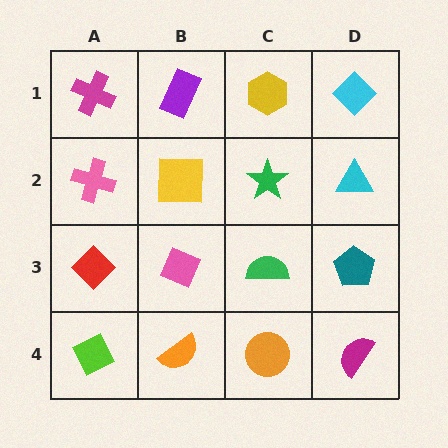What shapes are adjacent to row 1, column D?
A cyan triangle (row 2, column D), a yellow hexagon (row 1, column C).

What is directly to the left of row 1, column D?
A yellow hexagon.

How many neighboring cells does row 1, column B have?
3.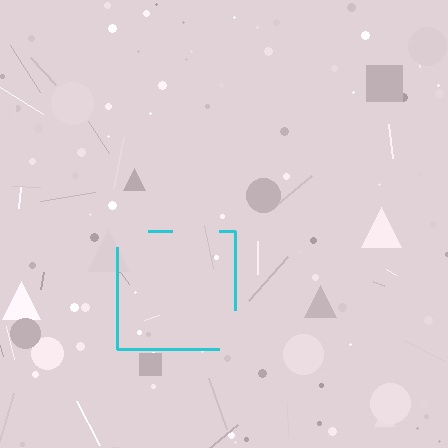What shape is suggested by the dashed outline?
The dashed outline suggests a square.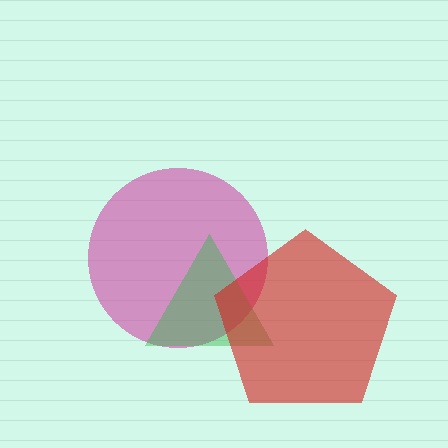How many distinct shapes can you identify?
There are 3 distinct shapes: a magenta circle, a green triangle, a red pentagon.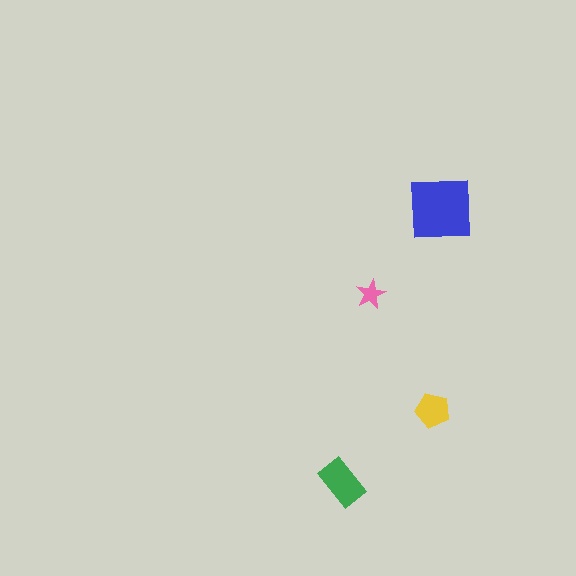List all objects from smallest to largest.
The pink star, the yellow pentagon, the green rectangle, the blue square.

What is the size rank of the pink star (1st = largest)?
4th.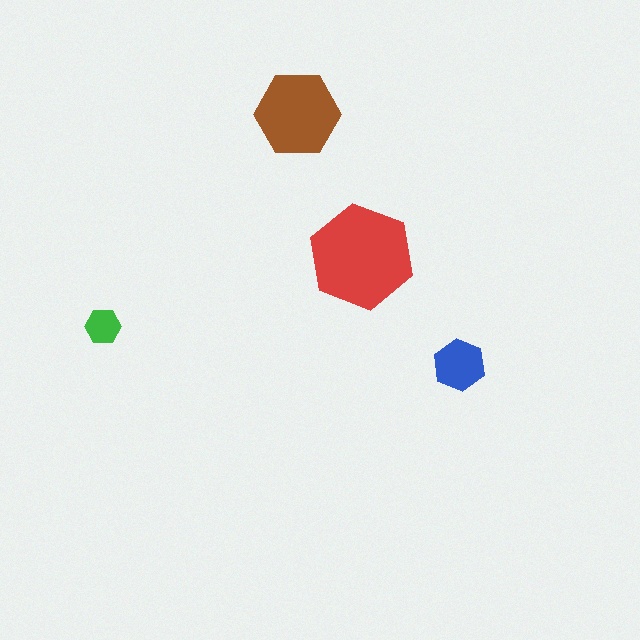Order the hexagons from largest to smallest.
the red one, the brown one, the blue one, the green one.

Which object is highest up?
The brown hexagon is topmost.